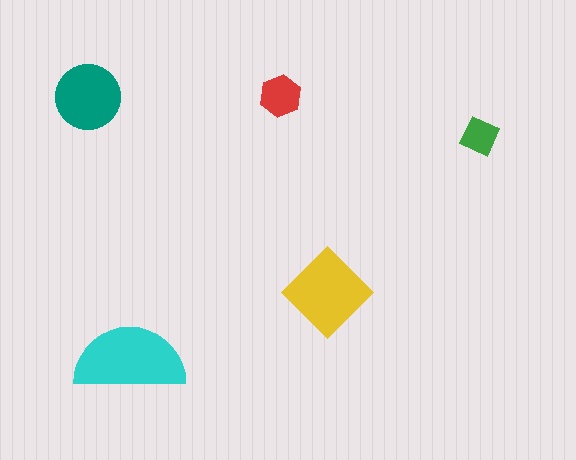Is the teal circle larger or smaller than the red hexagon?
Larger.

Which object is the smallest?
The green square.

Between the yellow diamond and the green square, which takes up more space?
The yellow diamond.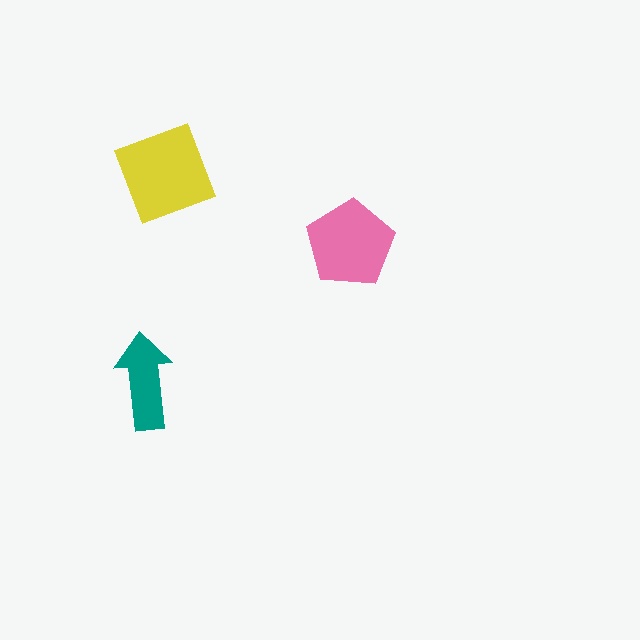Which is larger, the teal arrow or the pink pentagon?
The pink pentagon.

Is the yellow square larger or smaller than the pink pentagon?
Larger.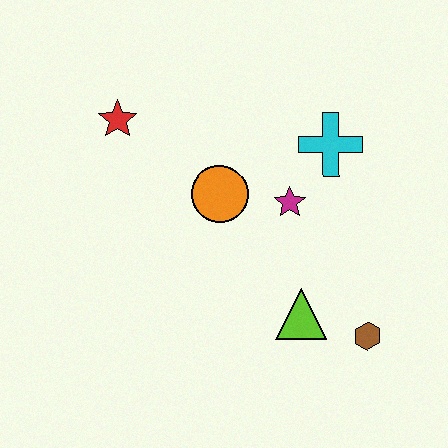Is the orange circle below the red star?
Yes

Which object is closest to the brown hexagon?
The lime triangle is closest to the brown hexagon.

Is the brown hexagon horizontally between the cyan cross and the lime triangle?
No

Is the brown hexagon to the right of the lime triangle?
Yes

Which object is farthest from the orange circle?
The brown hexagon is farthest from the orange circle.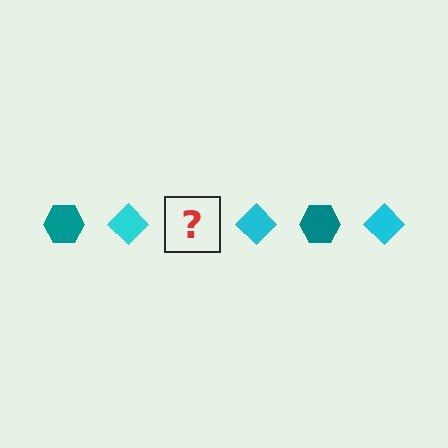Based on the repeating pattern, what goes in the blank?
The blank should be a teal hexagon.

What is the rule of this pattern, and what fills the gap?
The rule is that the pattern alternates between teal hexagon and cyan diamond. The gap should be filled with a teal hexagon.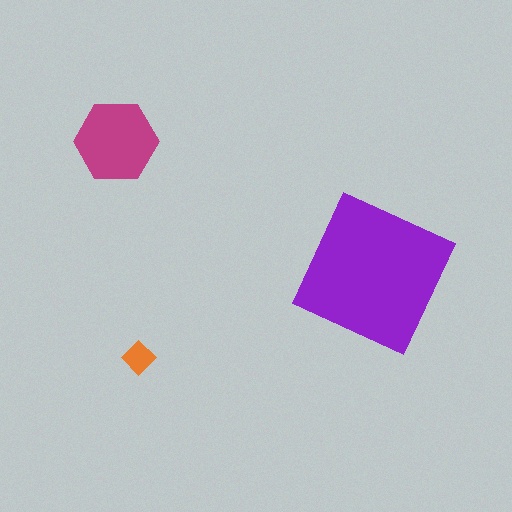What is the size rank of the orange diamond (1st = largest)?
3rd.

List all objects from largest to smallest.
The purple square, the magenta hexagon, the orange diamond.